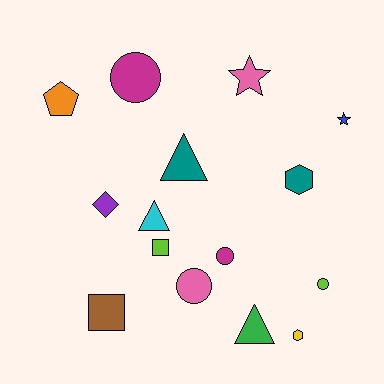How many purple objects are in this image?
There is 1 purple object.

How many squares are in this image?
There are 2 squares.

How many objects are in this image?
There are 15 objects.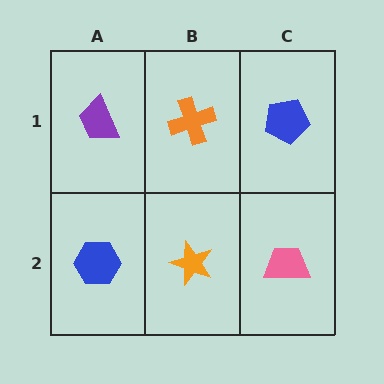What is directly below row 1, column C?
A pink trapezoid.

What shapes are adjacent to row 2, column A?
A purple trapezoid (row 1, column A), an orange star (row 2, column B).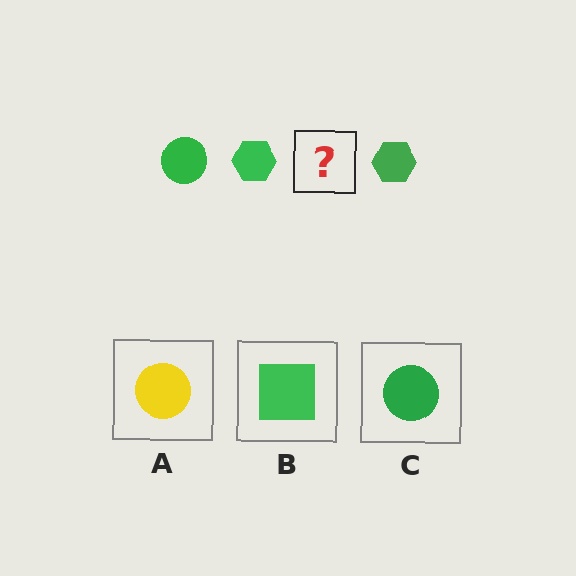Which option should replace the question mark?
Option C.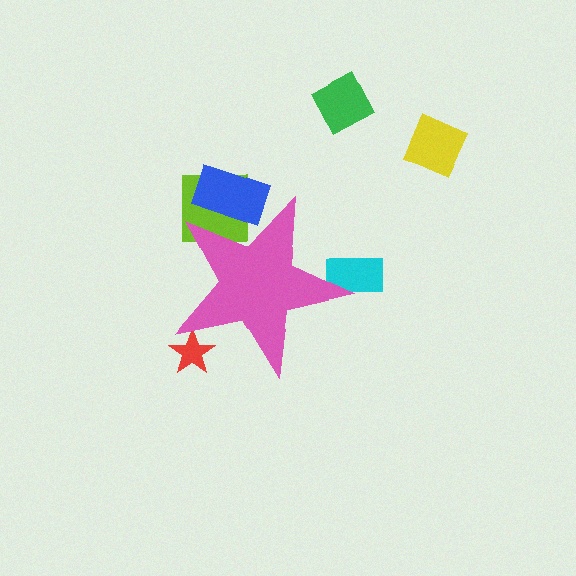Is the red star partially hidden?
Yes, the red star is partially hidden behind the pink star.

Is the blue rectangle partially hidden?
Yes, the blue rectangle is partially hidden behind the pink star.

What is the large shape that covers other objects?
A pink star.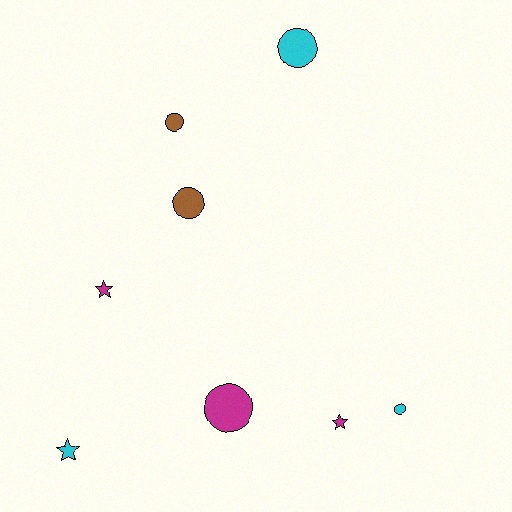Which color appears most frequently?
Cyan, with 3 objects.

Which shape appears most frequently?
Circle, with 5 objects.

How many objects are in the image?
There are 8 objects.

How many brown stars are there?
There are no brown stars.